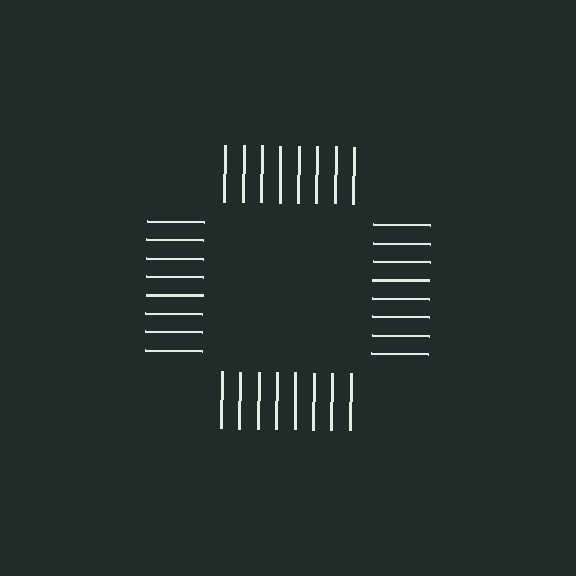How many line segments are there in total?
32 — 8 along each of the 4 edges.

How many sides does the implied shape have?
4 sides — the line-ends trace a square.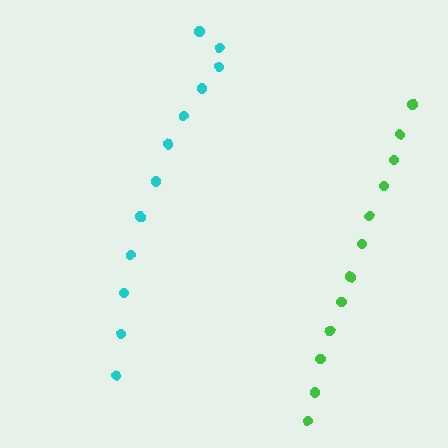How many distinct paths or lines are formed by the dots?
There are 2 distinct paths.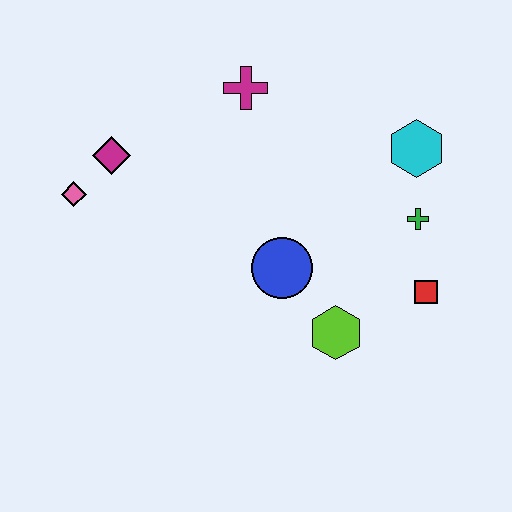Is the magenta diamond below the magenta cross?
Yes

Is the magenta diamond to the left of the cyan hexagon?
Yes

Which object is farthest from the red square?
The pink diamond is farthest from the red square.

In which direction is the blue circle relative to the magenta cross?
The blue circle is below the magenta cross.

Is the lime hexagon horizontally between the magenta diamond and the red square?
Yes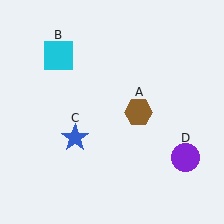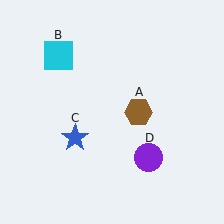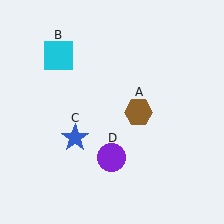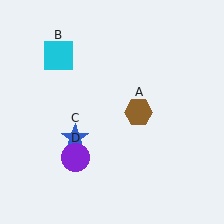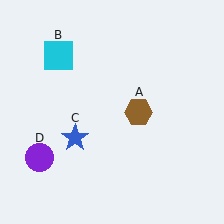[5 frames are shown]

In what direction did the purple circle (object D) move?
The purple circle (object D) moved left.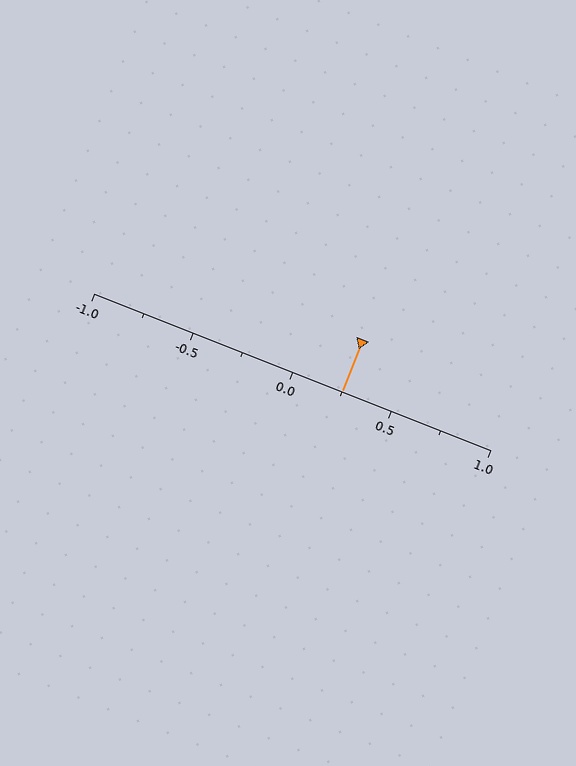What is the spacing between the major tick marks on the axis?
The major ticks are spaced 0.5 apart.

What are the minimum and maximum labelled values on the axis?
The axis runs from -1.0 to 1.0.